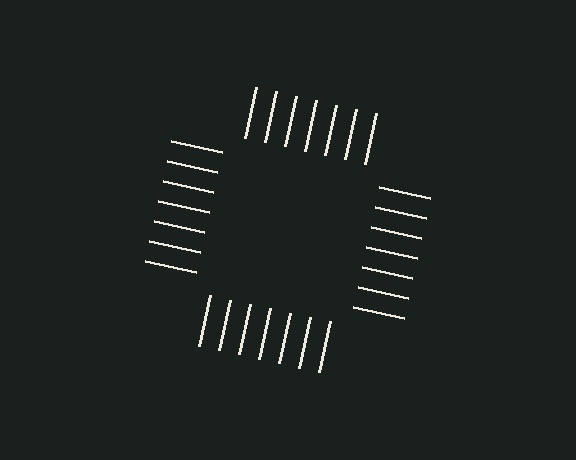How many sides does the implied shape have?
4 sides — the line-ends trace a square.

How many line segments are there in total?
28 — 7 along each of the 4 edges.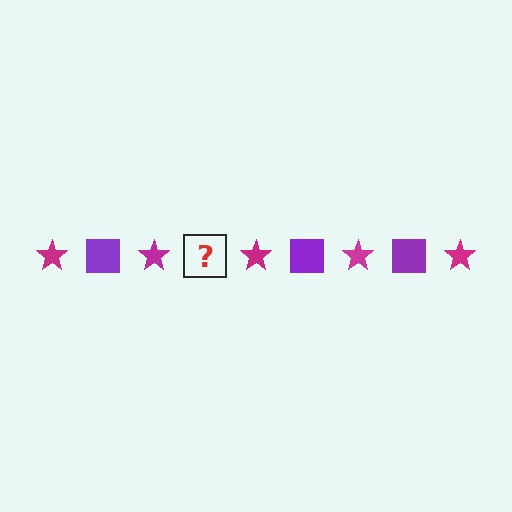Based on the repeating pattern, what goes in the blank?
The blank should be a purple square.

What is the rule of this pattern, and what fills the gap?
The rule is that the pattern alternates between magenta star and purple square. The gap should be filled with a purple square.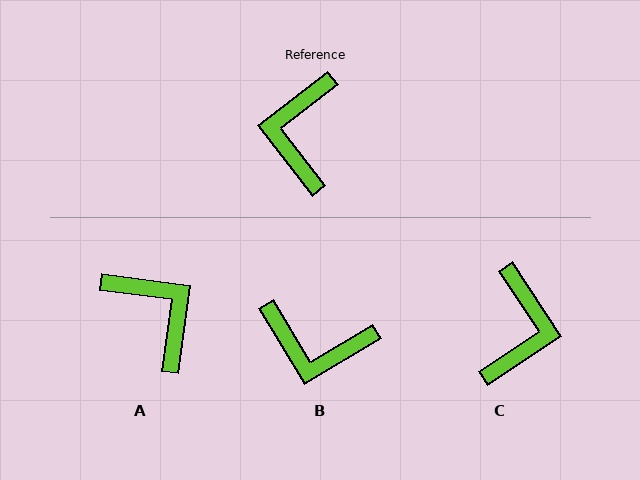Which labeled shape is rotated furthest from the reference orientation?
C, about 176 degrees away.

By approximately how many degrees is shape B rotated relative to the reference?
Approximately 83 degrees counter-clockwise.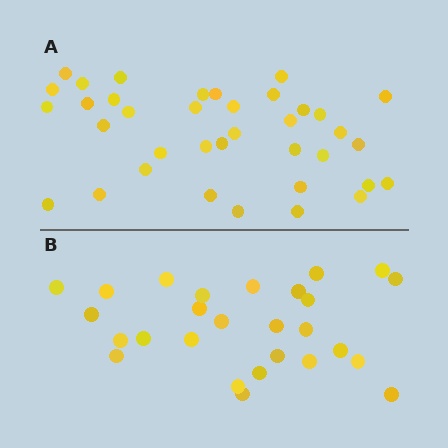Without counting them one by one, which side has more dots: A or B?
Region A (the top region) has more dots.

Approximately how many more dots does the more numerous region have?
Region A has roughly 10 or so more dots than region B.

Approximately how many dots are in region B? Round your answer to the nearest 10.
About 30 dots. (The exact count is 27, which rounds to 30.)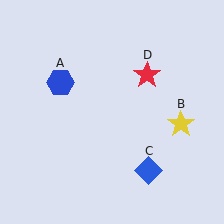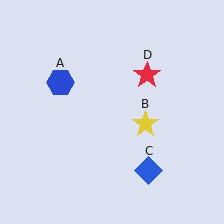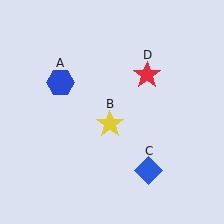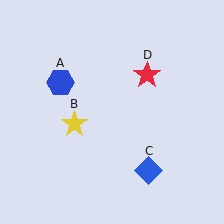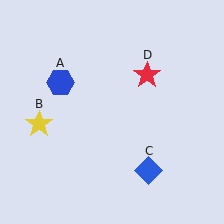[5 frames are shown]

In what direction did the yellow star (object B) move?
The yellow star (object B) moved left.